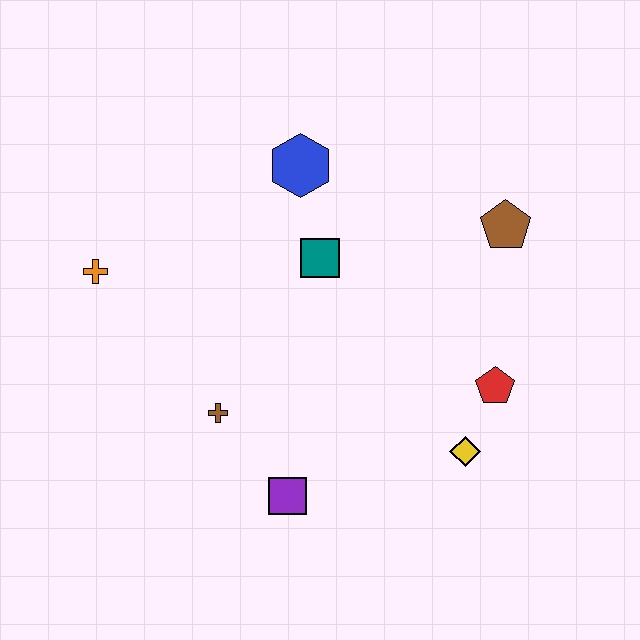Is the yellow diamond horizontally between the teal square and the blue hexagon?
No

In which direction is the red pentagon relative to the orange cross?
The red pentagon is to the right of the orange cross.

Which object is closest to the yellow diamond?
The red pentagon is closest to the yellow diamond.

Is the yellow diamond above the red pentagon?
No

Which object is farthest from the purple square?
The brown pentagon is farthest from the purple square.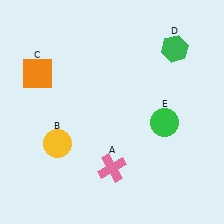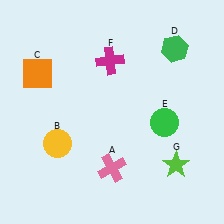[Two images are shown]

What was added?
A magenta cross (F), a lime star (G) were added in Image 2.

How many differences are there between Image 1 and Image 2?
There are 2 differences between the two images.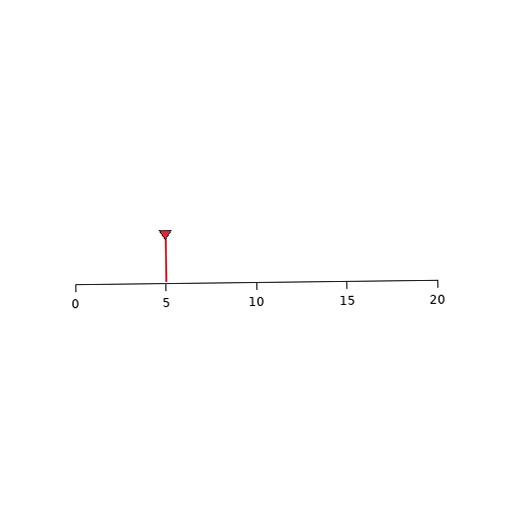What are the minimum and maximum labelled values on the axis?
The axis runs from 0 to 20.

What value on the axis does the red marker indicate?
The marker indicates approximately 5.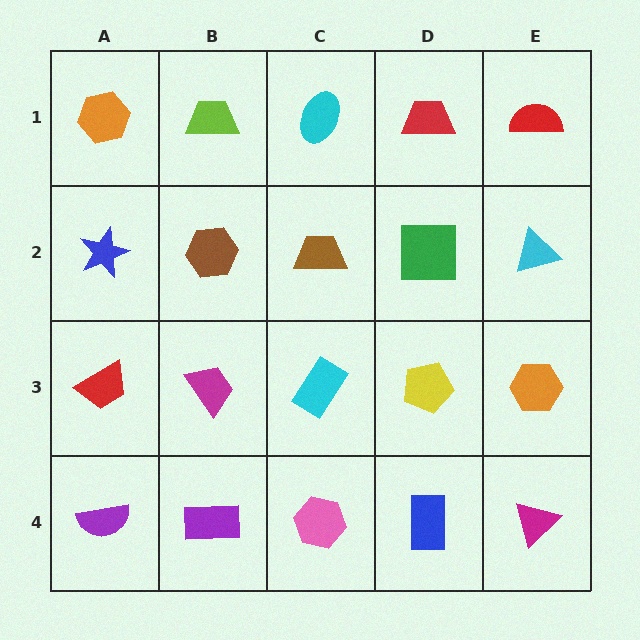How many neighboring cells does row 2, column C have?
4.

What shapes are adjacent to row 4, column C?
A cyan rectangle (row 3, column C), a purple rectangle (row 4, column B), a blue rectangle (row 4, column D).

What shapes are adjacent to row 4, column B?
A magenta trapezoid (row 3, column B), a purple semicircle (row 4, column A), a pink hexagon (row 4, column C).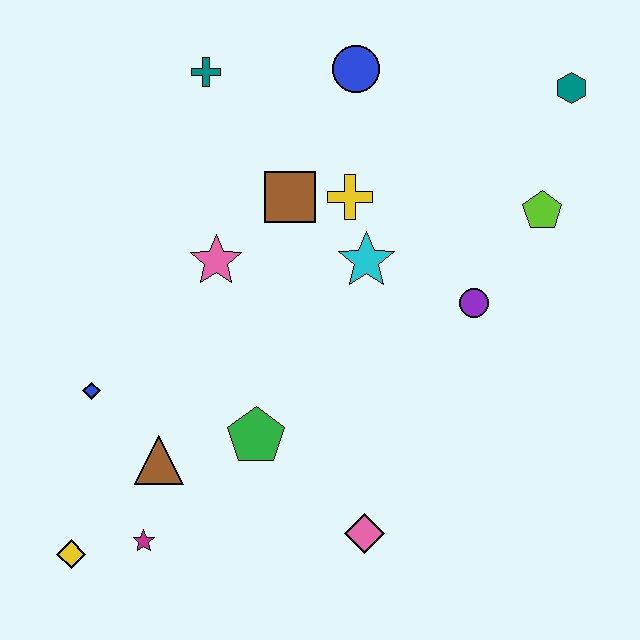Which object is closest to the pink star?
The brown square is closest to the pink star.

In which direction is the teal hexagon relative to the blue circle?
The teal hexagon is to the right of the blue circle.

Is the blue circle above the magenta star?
Yes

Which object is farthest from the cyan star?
The yellow diamond is farthest from the cyan star.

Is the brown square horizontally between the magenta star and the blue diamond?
No